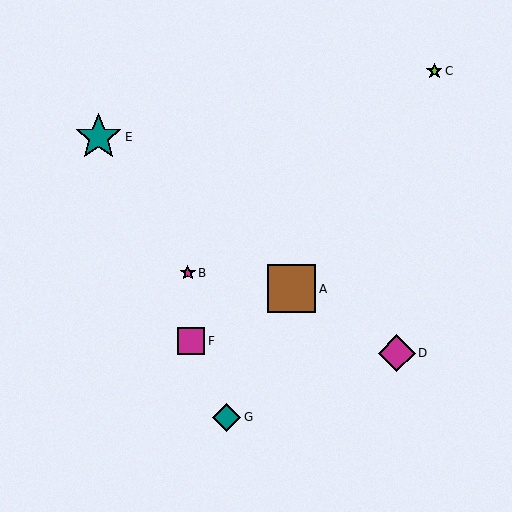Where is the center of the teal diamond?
The center of the teal diamond is at (227, 417).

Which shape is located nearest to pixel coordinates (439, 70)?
The lime star (labeled C) at (434, 71) is nearest to that location.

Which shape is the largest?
The brown square (labeled A) is the largest.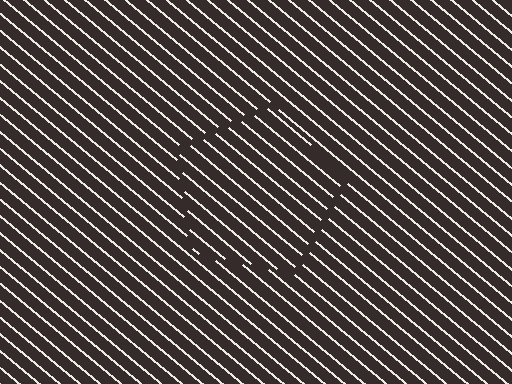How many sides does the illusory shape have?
5 sides — the line-ends trace a pentagon.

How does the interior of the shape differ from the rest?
The interior of the shape contains the same grating, shifted by half a period — the contour is defined by the phase discontinuity where line-ends from the inner and outer gratings abut.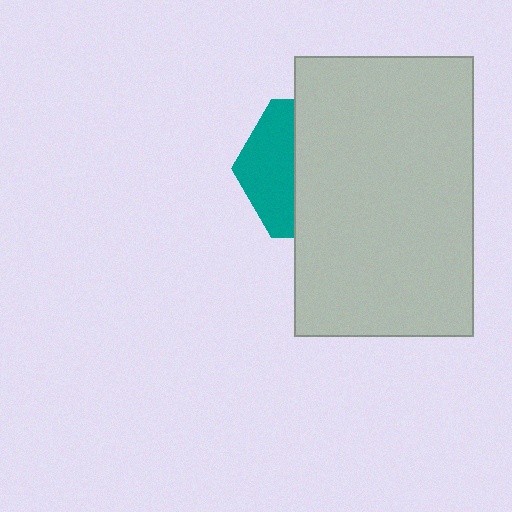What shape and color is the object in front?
The object in front is a light gray rectangle.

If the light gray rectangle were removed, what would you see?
You would see the complete teal hexagon.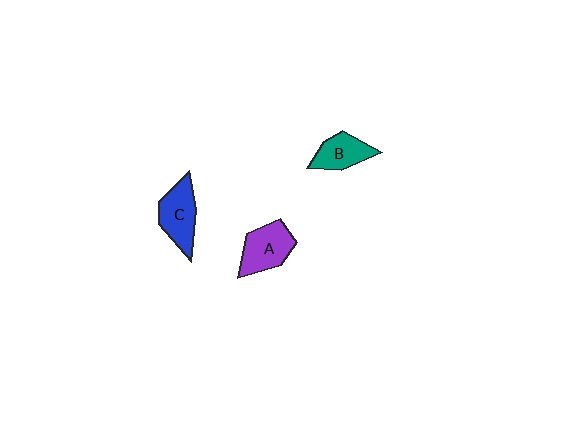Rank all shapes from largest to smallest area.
From largest to smallest: A (purple), C (blue), B (teal).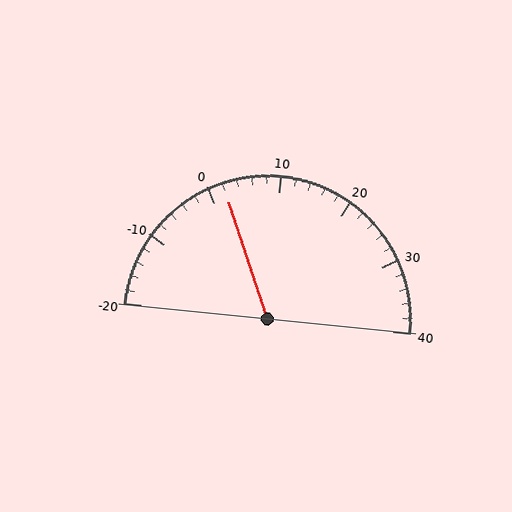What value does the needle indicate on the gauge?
The needle indicates approximately 2.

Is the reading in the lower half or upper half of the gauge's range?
The reading is in the lower half of the range (-20 to 40).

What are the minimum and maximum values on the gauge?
The gauge ranges from -20 to 40.